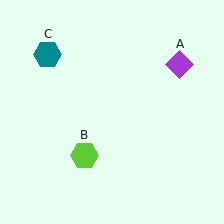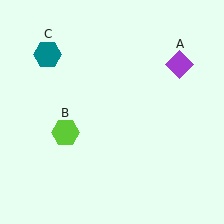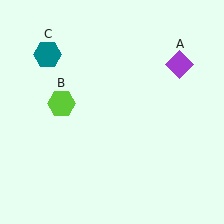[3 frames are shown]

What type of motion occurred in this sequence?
The lime hexagon (object B) rotated clockwise around the center of the scene.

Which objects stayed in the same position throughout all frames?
Purple diamond (object A) and teal hexagon (object C) remained stationary.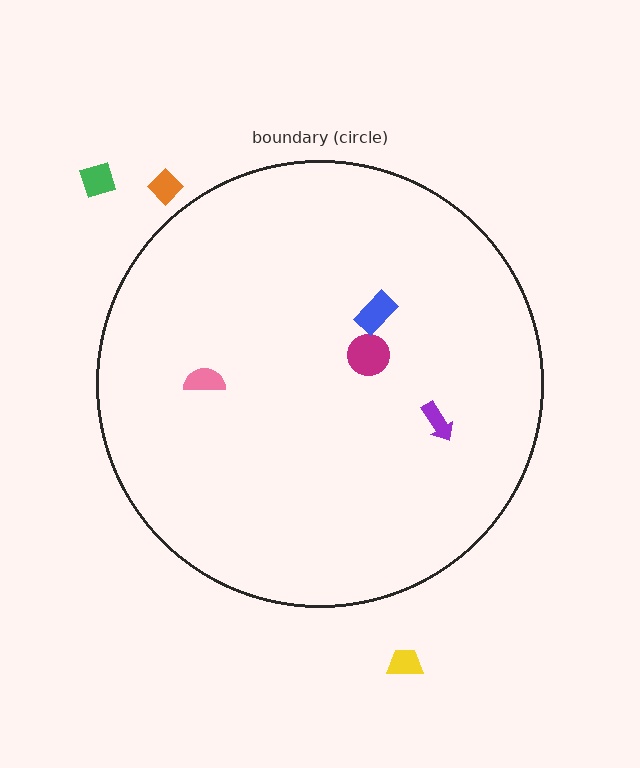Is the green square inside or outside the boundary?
Outside.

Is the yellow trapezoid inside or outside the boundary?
Outside.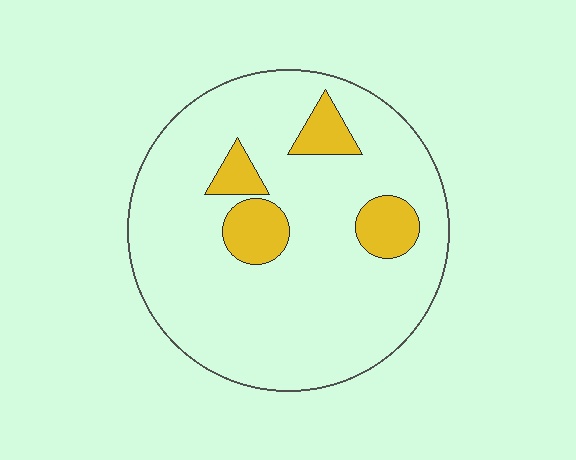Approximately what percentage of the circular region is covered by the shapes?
Approximately 15%.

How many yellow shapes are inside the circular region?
4.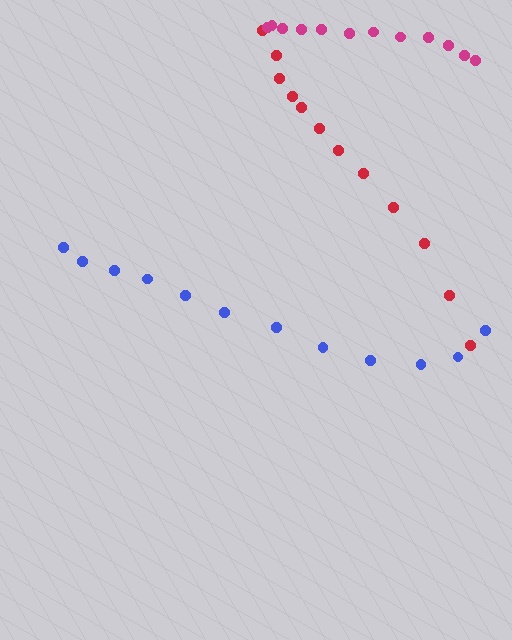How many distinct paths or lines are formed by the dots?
There are 3 distinct paths.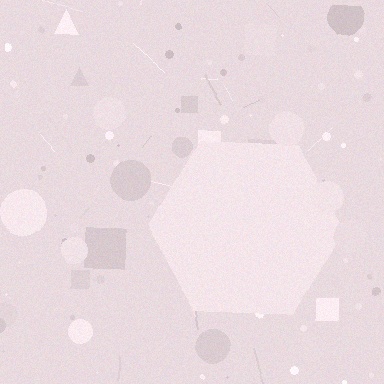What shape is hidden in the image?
A hexagon is hidden in the image.